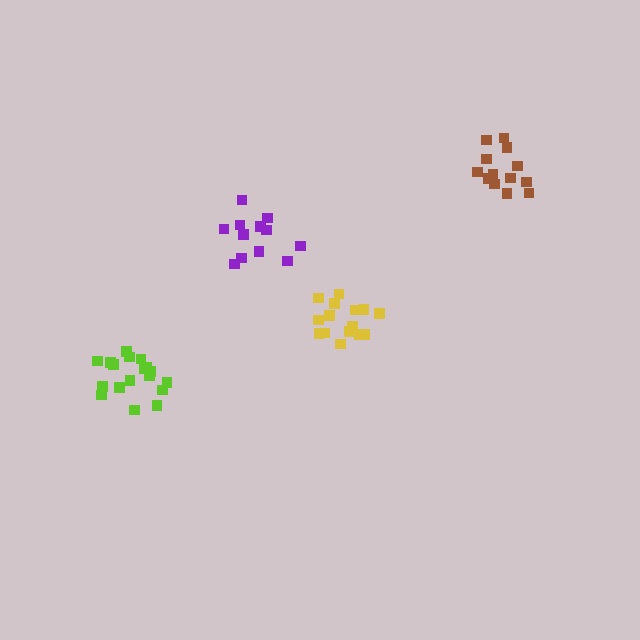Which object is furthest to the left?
The lime cluster is leftmost.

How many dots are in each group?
Group 1: 13 dots, Group 2: 12 dots, Group 3: 18 dots, Group 4: 15 dots (58 total).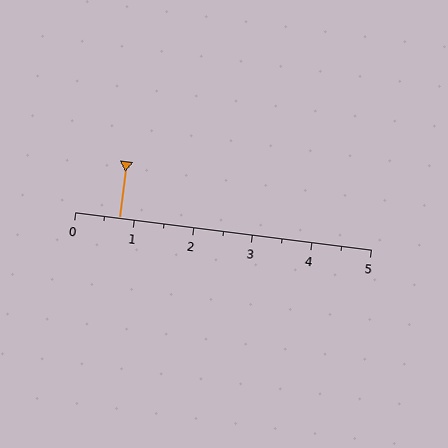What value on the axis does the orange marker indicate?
The marker indicates approximately 0.8.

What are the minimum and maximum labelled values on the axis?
The axis runs from 0 to 5.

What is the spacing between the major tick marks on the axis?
The major ticks are spaced 1 apart.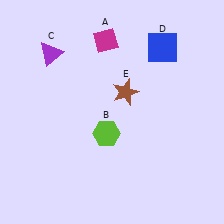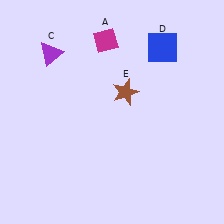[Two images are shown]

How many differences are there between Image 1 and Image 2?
There is 1 difference between the two images.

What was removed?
The lime hexagon (B) was removed in Image 2.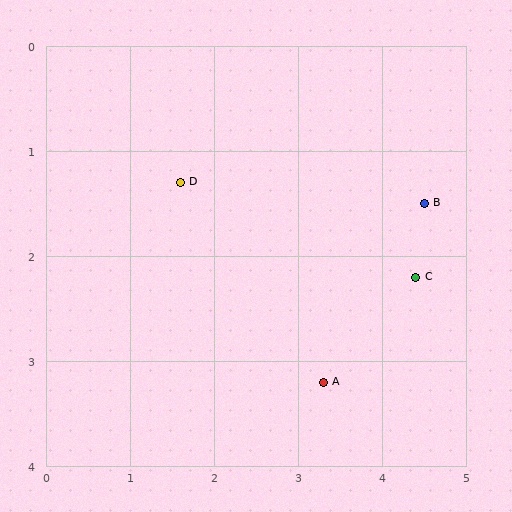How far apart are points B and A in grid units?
Points B and A are about 2.1 grid units apart.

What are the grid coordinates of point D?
Point D is at approximately (1.6, 1.3).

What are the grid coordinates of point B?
Point B is at approximately (4.5, 1.5).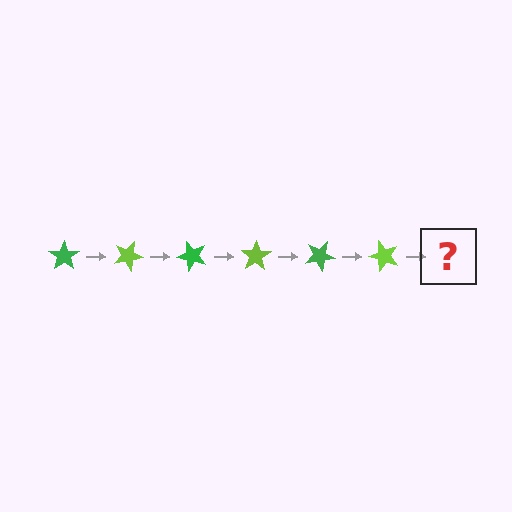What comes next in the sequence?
The next element should be a green star, rotated 150 degrees from the start.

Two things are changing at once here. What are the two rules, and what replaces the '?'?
The two rules are that it rotates 25 degrees each step and the color cycles through green and lime. The '?' should be a green star, rotated 150 degrees from the start.